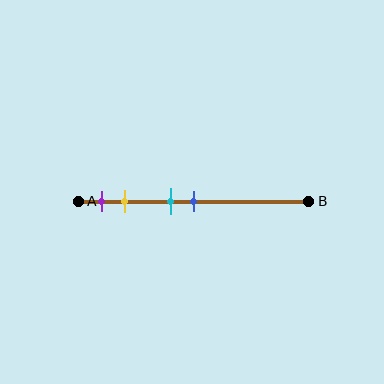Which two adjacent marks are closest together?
The cyan and blue marks are the closest adjacent pair.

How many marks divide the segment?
There are 4 marks dividing the segment.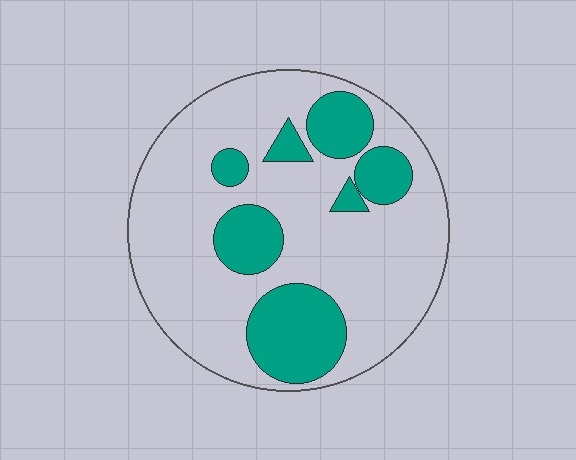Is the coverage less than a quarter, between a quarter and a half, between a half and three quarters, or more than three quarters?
Between a quarter and a half.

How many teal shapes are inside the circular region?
7.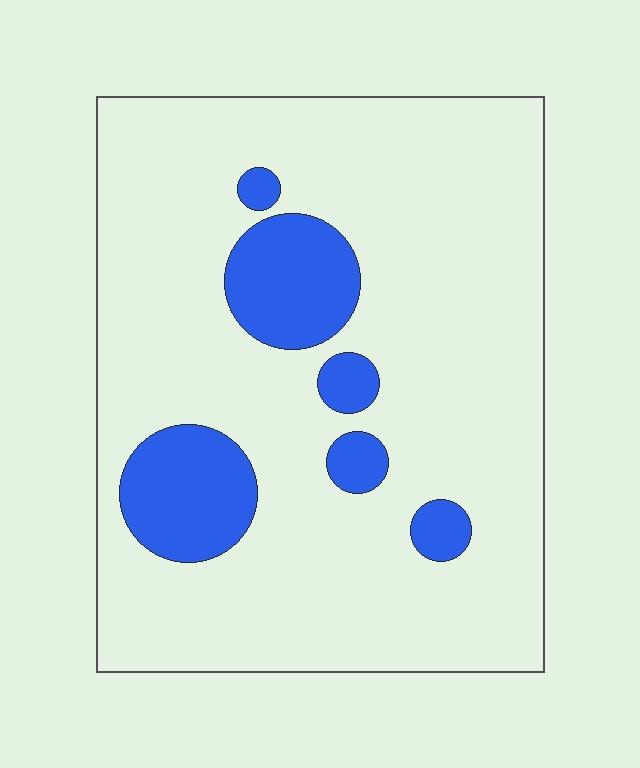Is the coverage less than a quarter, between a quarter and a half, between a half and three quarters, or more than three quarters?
Less than a quarter.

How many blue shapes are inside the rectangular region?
6.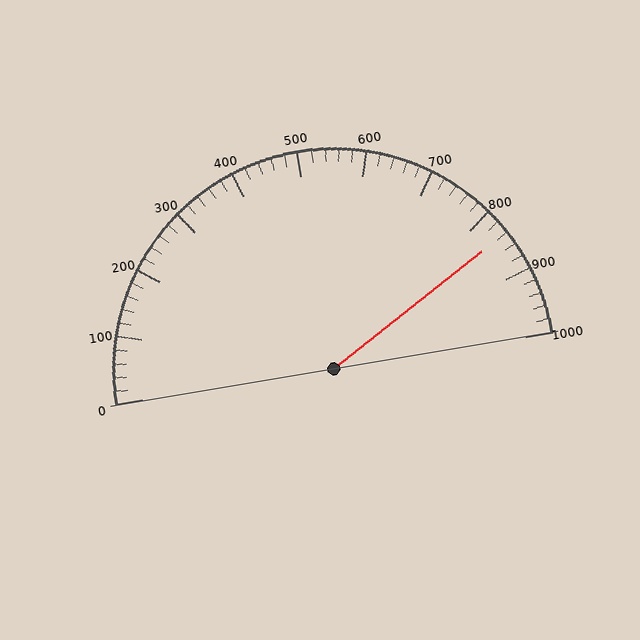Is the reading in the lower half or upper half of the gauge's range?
The reading is in the upper half of the range (0 to 1000).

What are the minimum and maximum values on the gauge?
The gauge ranges from 0 to 1000.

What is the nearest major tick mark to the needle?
The nearest major tick mark is 800.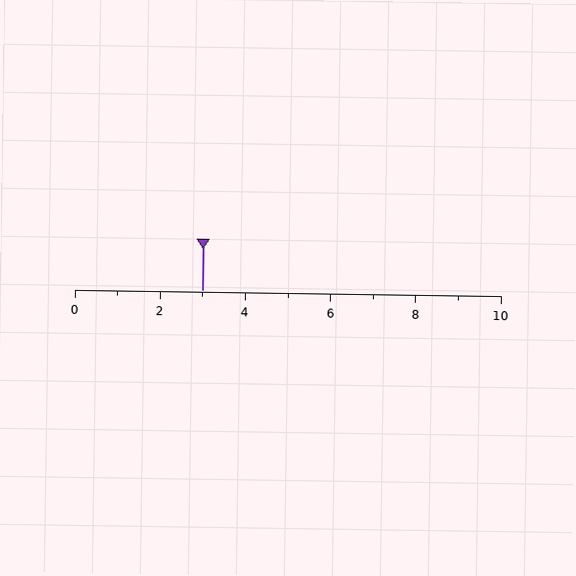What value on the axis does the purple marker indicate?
The marker indicates approximately 3.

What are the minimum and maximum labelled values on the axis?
The axis runs from 0 to 10.